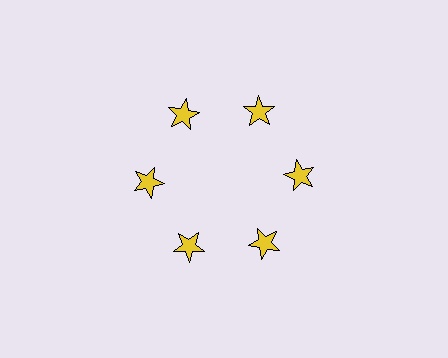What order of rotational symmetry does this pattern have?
This pattern has 6-fold rotational symmetry.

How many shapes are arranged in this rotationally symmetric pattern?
There are 6 shapes, arranged in 6 groups of 1.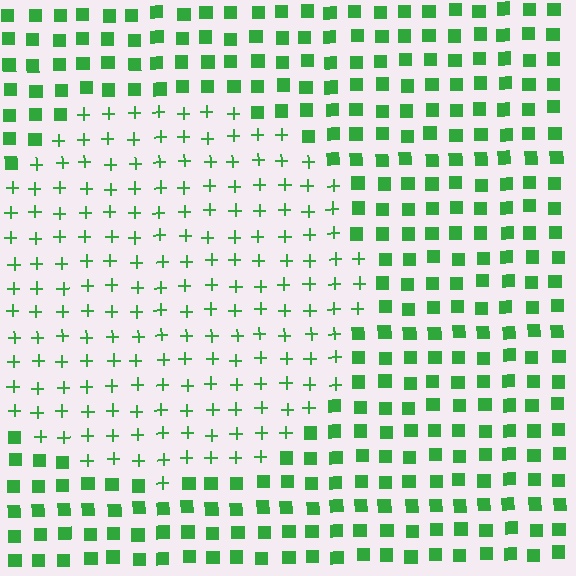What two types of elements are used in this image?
The image uses plus signs inside the circle region and squares outside it.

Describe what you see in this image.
The image is filled with small green elements arranged in a uniform grid. A circle-shaped region contains plus signs, while the surrounding area contains squares. The boundary is defined purely by the change in element shape.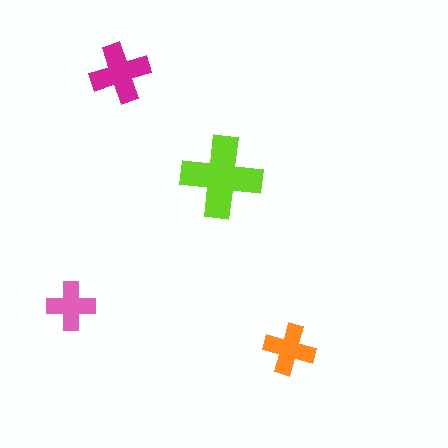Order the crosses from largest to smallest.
the lime one, the magenta one, the orange one, the pink one.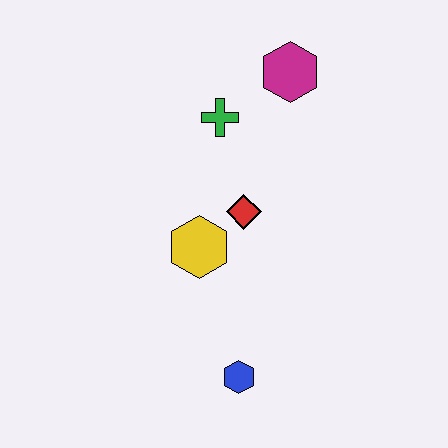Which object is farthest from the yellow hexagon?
The magenta hexagon is farthest from the yellow hexagon.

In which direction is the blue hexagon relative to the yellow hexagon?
The blue hexagon is below the yellow hexagon.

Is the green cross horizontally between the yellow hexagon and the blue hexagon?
Yes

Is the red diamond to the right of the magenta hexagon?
No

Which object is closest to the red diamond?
The yellow hexagon is closest to the red diamond.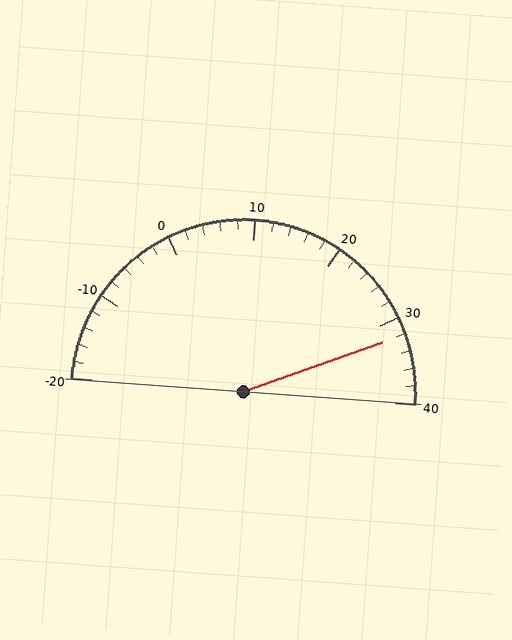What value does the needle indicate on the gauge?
The needle indicates approximately 32.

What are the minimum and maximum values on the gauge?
The gauge ranges from -20 to 40.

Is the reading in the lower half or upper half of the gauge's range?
The reading is in the upper half of the range (-20 to 40).